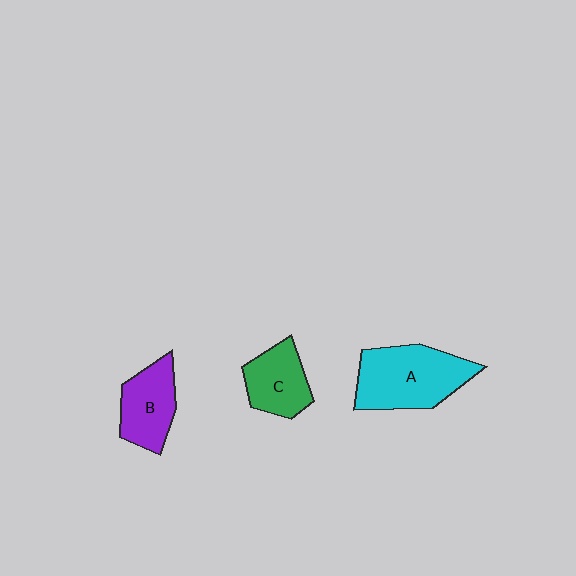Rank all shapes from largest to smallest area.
From largest to smallest: A (cyan), B (purple), C (green).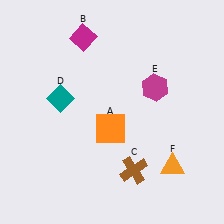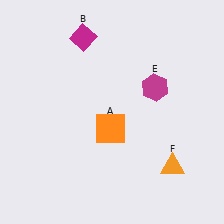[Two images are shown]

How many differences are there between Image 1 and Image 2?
There are 2 differences between the two images.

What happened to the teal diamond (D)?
The teal diamond (D) was removed in Image 2. It was in the top-left area of Image 1.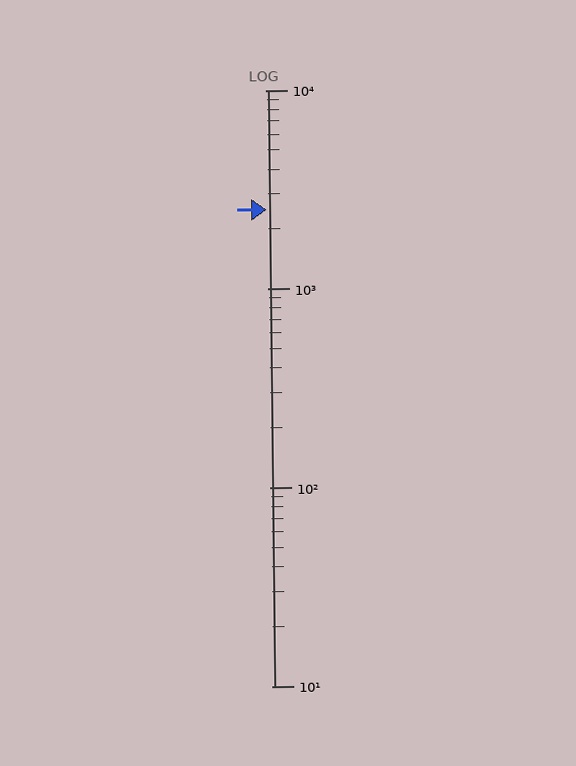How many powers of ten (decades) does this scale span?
The scale spans 3 decades, from 10 to 10000.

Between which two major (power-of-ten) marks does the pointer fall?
The pointer is between 1000 and 10000.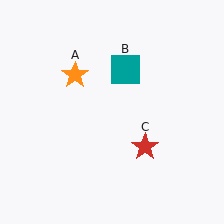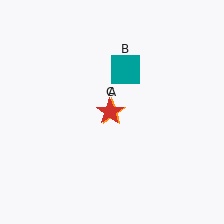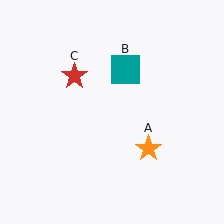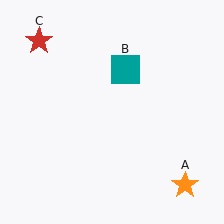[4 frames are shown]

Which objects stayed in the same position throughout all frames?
Teal square (object B) remained stationary.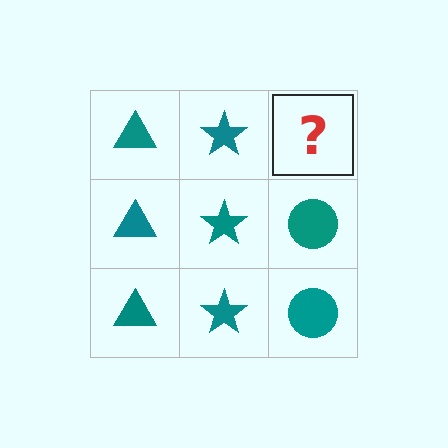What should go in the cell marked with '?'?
The missing cell should contain a teal circle.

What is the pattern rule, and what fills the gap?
The rule is that each column has a consistent shape. The gap should be filled with a teal circle.